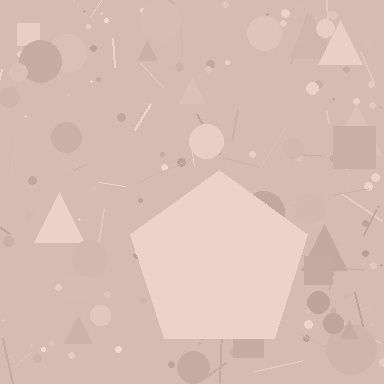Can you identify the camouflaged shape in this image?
The camouflaged shape is a pentagon.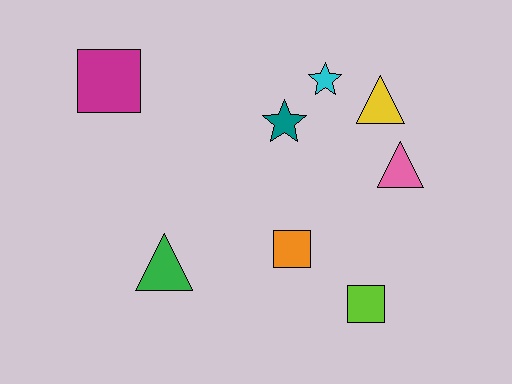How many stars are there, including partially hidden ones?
There are 2 stars.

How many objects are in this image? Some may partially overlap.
There are 8 objects.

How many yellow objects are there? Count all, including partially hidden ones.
There is 1 yellow object.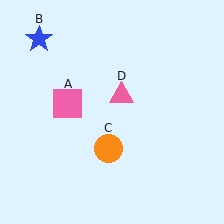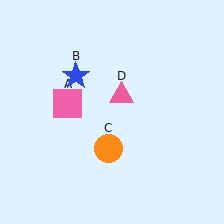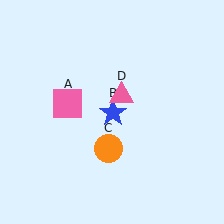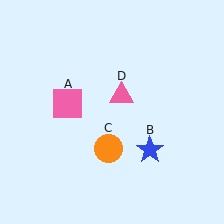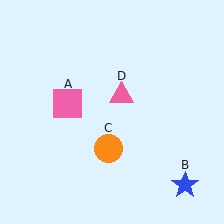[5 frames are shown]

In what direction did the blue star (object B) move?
The blue star (object B) moved down and to the right.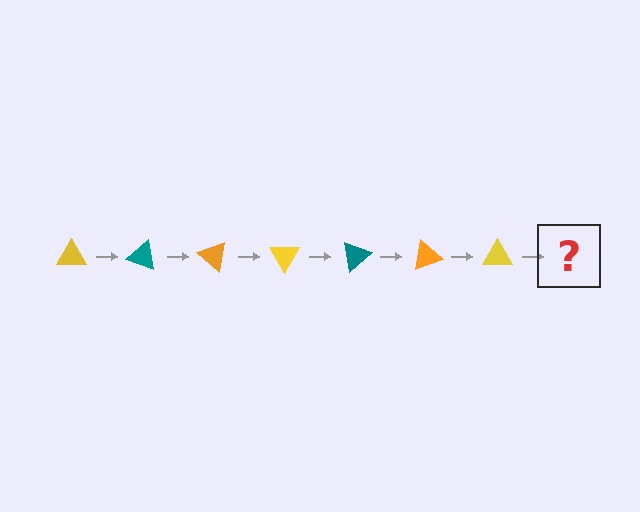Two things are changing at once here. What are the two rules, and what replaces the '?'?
The two rules are that it rotates 20 degrees each step and the color cycles through yellow, teal, and orange. The '?' should be a teal triangle, rotated 140 degrees from the start.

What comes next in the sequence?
The next element should be a teal triangle, rotated 140 degrees from the start.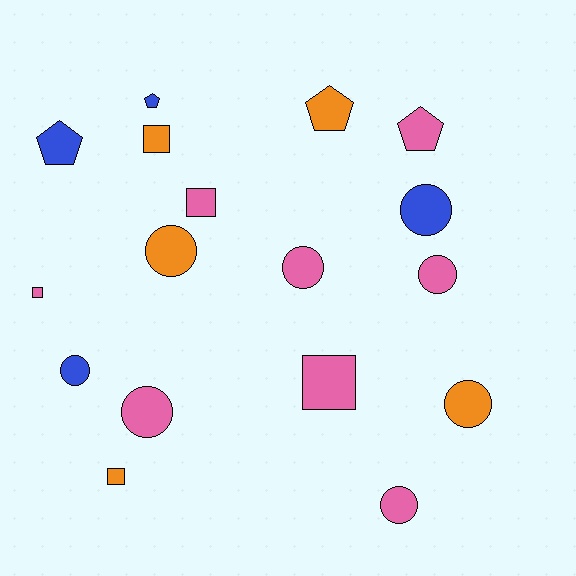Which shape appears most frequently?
Circle, with 8 objects.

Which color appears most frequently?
Pink, with 8 objects.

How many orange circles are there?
There are 2 orange circles.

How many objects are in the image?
There are 17 objects.